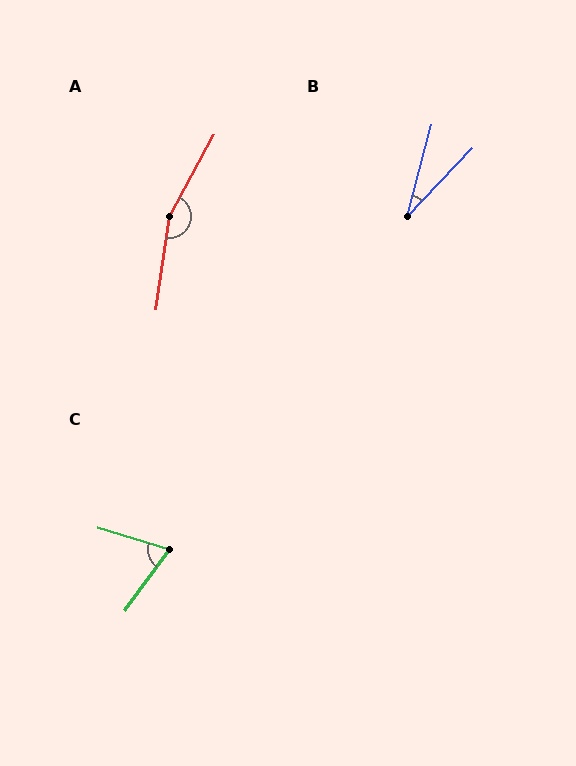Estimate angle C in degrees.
Approximately 71 degrees.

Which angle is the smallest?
B, at approximately 29 degrees.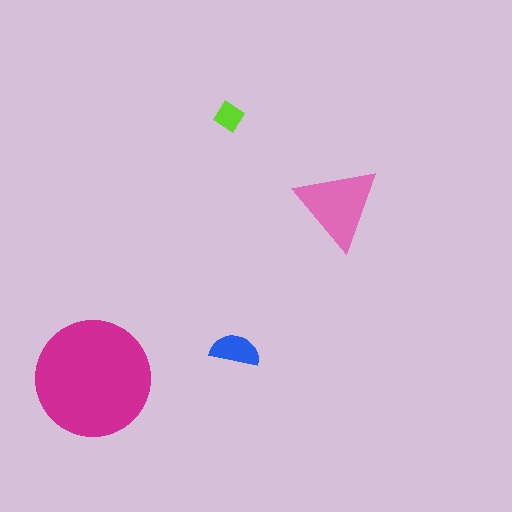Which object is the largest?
The magenta circle.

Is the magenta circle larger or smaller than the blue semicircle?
Larger.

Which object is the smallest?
The lime diamond.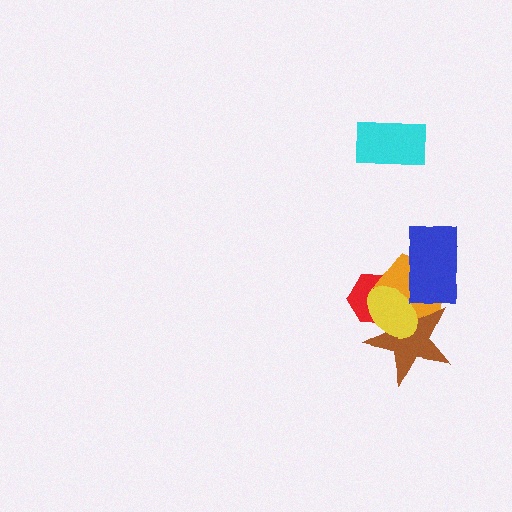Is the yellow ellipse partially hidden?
No, no other shape covers it.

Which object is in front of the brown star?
The yellow ellipse is in front of the brown star.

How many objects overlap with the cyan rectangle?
0 objects overlap with the cyan rectangle.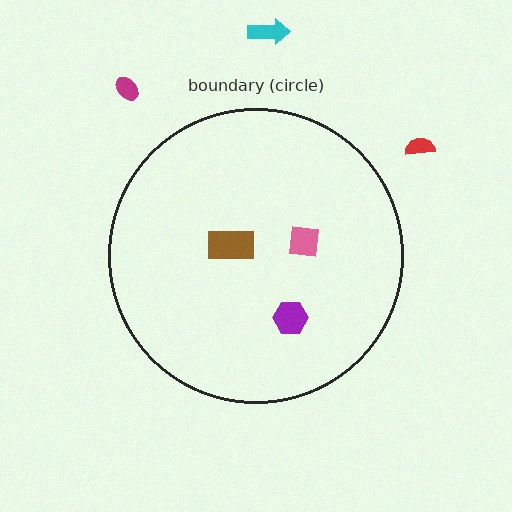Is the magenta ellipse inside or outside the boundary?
Outside.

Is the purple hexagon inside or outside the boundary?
Inside.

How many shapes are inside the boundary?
3 inside, 3 outside.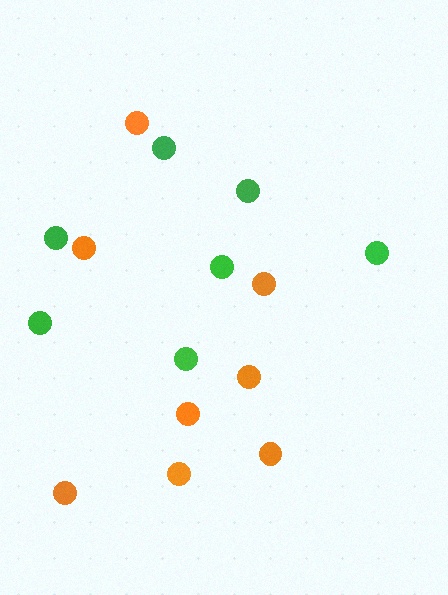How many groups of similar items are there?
There are 2 groups: one group of orange circles (8) and one group of green circles (7).